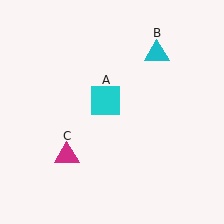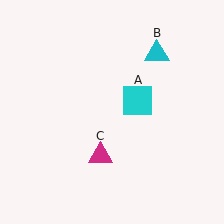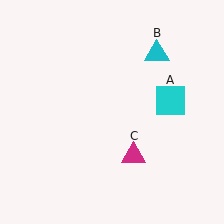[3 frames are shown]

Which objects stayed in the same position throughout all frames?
Cyan triangle (object B) remained stationary.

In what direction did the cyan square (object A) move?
The cyan square (object A) moved right.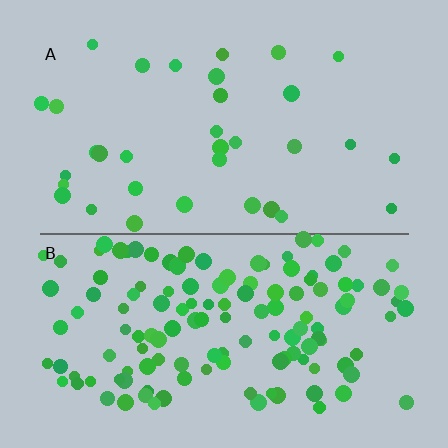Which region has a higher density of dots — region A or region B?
B (the bottom).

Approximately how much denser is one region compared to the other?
Approximately 4.0× — region B over region A.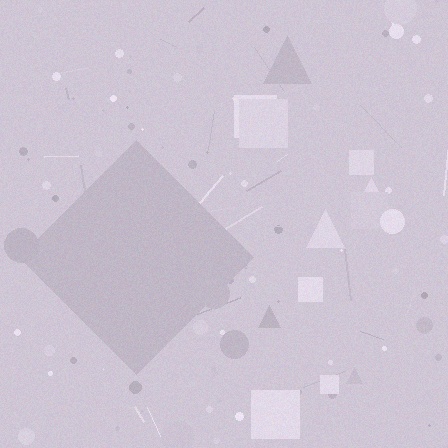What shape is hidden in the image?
A diamond is hidden in the image.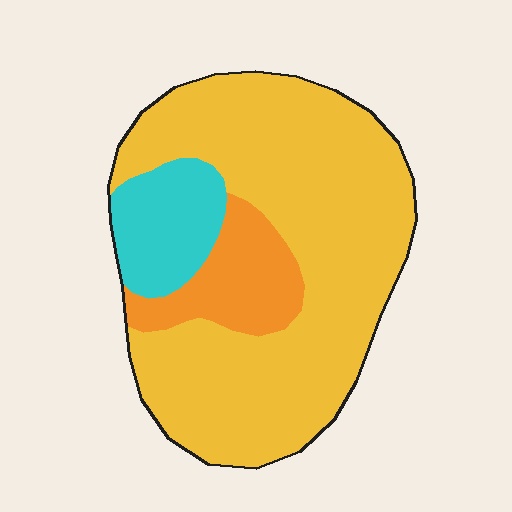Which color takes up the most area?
Yellow, at roughly 75%.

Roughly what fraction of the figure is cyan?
Cyan covers 13% of the figure.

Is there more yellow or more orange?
Yellow.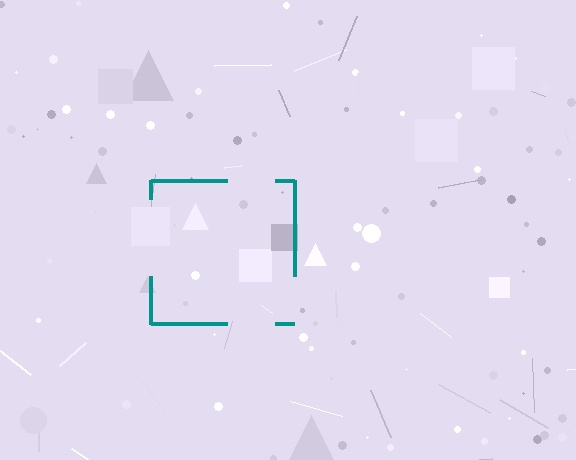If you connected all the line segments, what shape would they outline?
They would outline a square.